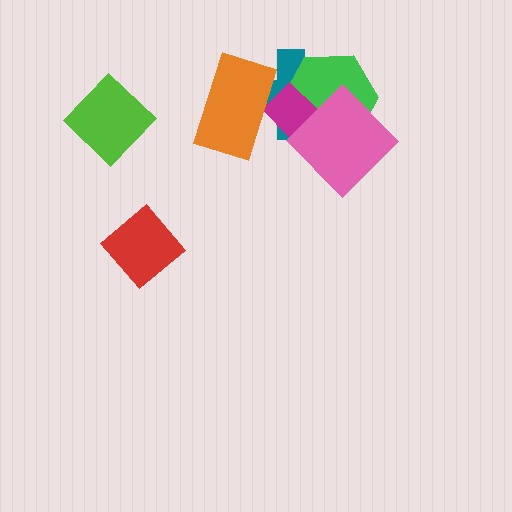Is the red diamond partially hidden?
No, no other shape covers it.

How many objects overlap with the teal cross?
4 objects overlap with the teal cross.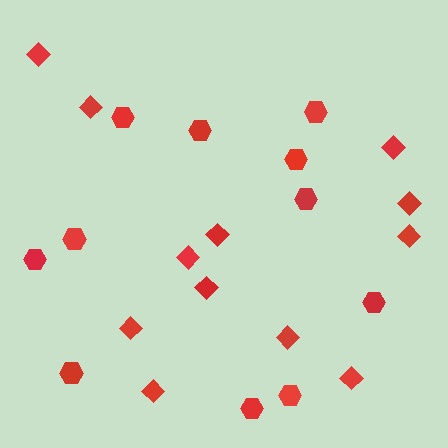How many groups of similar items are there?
There are 2 groups: one group of hexagons (11) and one group of diamonds (12).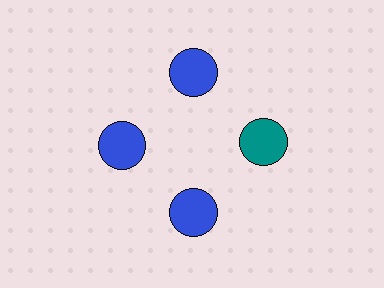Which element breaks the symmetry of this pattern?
The teal circle at roughly the 3 o'clock position breaks the symmetry. All other shapes are blue circles.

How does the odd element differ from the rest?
It has a different color: teal instead of blue.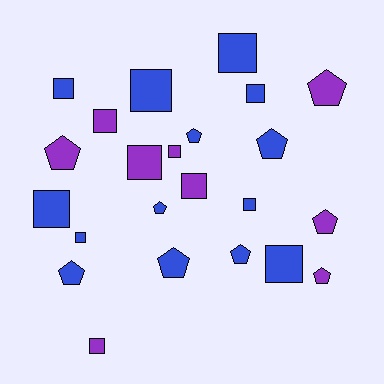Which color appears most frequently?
Blue, with 14 objects.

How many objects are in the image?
There are 23 objects.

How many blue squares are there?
There are 8 blue squares.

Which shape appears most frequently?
Square, with 13 objects.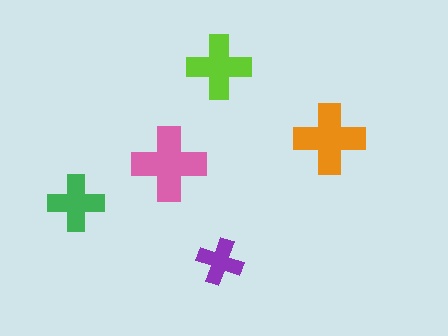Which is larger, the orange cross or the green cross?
The orange one.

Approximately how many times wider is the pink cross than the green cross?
About 1.5 times wider.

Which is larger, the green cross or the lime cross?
The lime one.